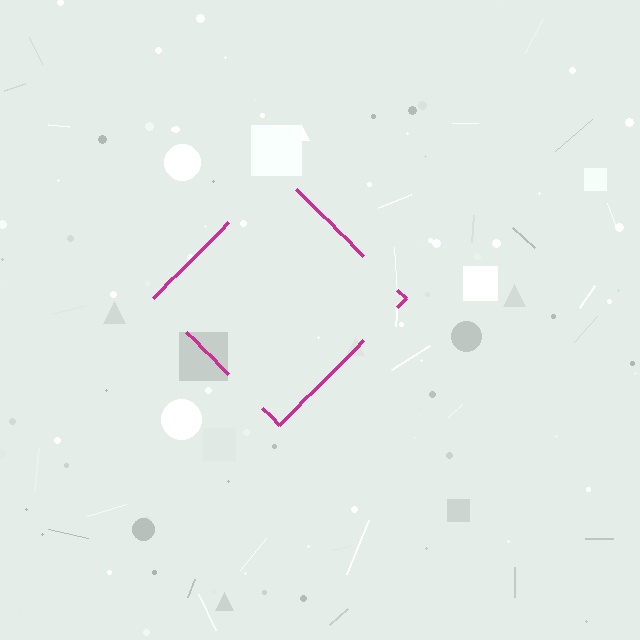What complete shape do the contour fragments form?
The contour fragments form a diamond.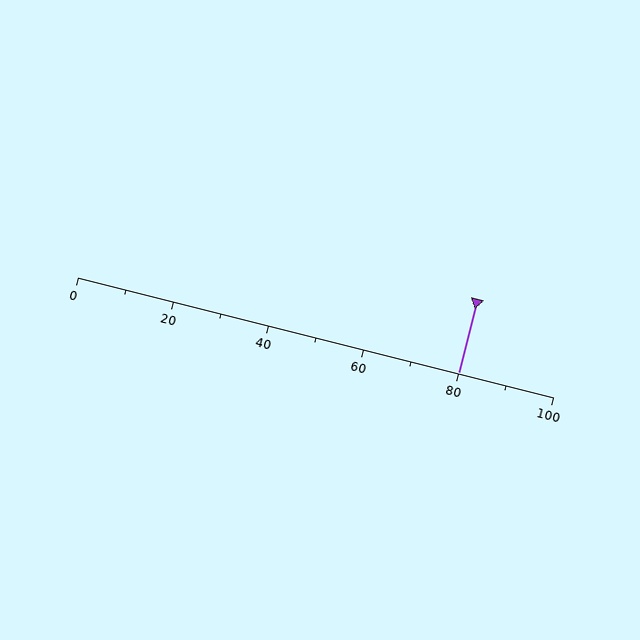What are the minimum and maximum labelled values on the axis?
The axis runs from 0 to 100.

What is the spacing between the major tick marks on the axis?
The major ticks are spaced 20 apart.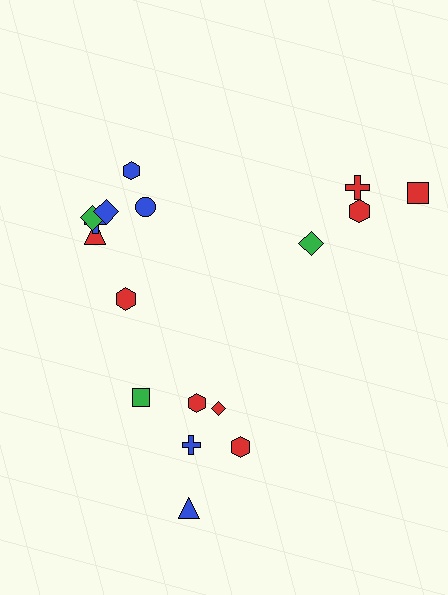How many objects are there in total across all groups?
There are 17 objects.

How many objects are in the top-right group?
There are 4 objects.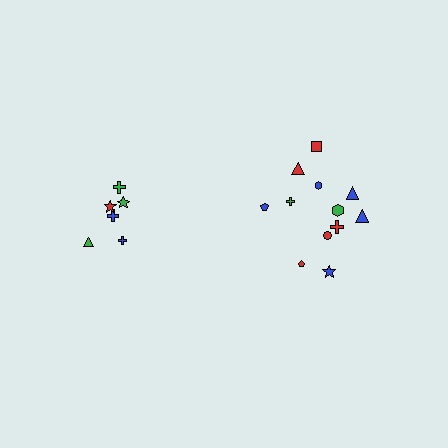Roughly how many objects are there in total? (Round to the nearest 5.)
Roughly 20 objects in total.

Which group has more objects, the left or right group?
The right group.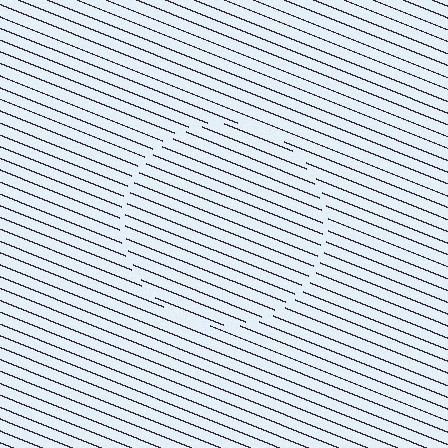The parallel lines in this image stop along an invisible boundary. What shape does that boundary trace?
An illusory circle. The interior of the shape contains the same grating, shifted by half a period — the contour is defined by the phase discontinuity where line-ends from the inner and outer gratings abut.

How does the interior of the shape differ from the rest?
The interior of the shape contains the same grating, shifted by half a period — the contour is defined by the phase discontinuity where line-ends from the inner and outer gratings abut.